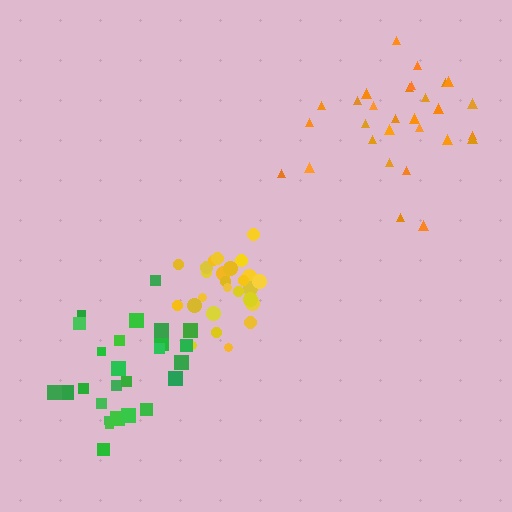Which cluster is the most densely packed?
Yellow.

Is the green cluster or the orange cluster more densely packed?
Green.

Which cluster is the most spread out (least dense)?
Orange.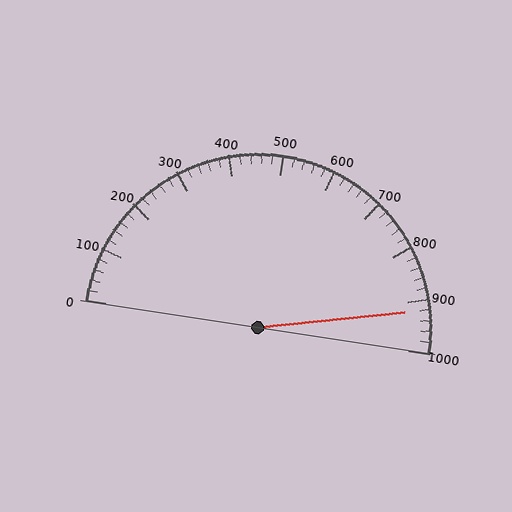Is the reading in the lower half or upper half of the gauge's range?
The reading is in the upper half of the range (0 to 1000).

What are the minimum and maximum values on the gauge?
The gauge ranges from 0 to 1000.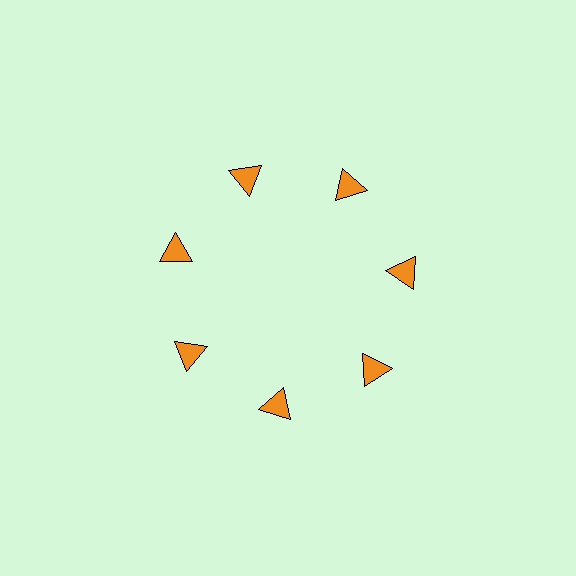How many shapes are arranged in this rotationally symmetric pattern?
There are 7 shapes, arranged in 7 groups of 1.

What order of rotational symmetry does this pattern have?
This pattern has 7-fold rotational symmetry.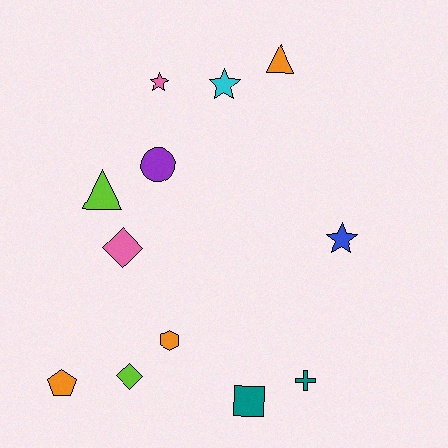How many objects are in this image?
There are 12 objects.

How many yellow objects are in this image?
There are no yellow objects.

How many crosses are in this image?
There is 1 cross.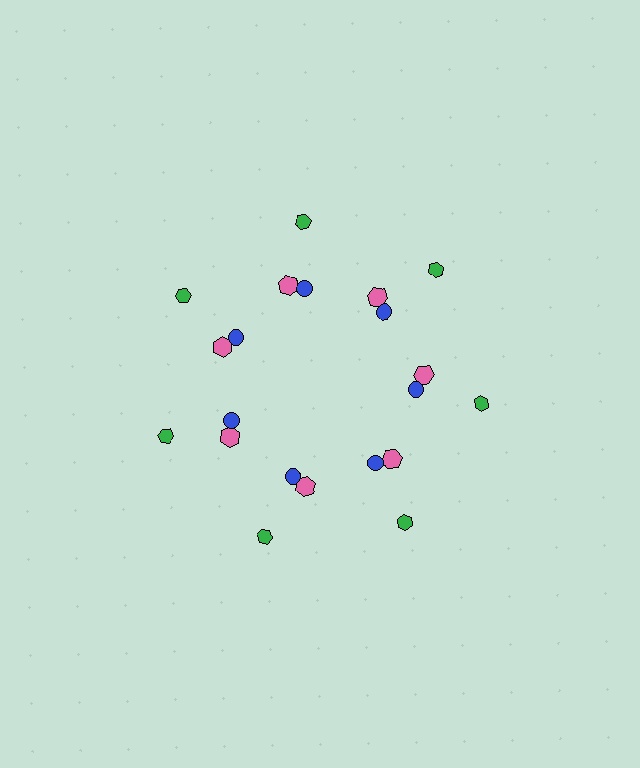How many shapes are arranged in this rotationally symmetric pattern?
There are 21 shapes, arranged in 7 groups of 3.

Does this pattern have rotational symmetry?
Yes, this pattern has 7-fold rotational symmetry. It looks the same after rotating 51 degrees around the center.